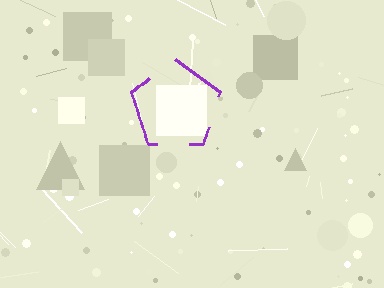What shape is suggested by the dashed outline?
The dashed outline suggests a pentagon.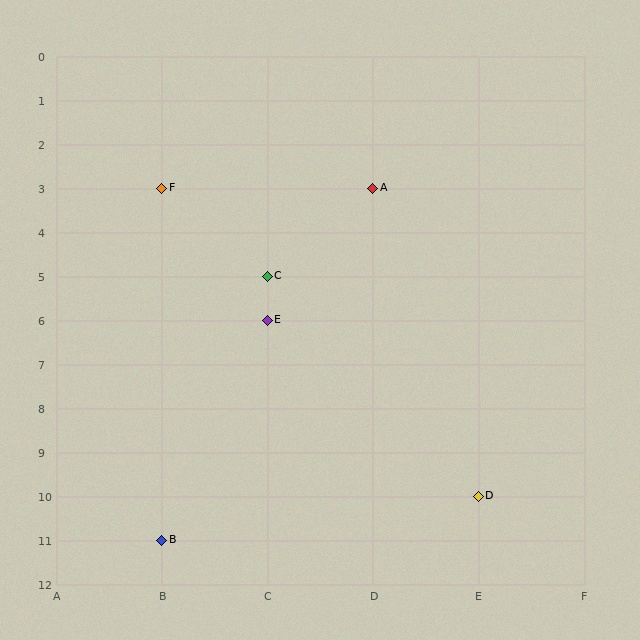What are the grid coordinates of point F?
Point F is at grid coordinates (B, 3).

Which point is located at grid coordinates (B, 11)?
Point B is at (B, 11).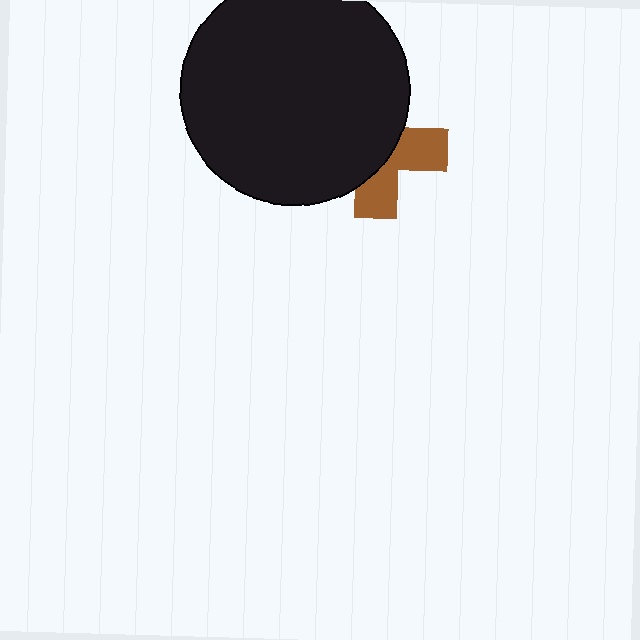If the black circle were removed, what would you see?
You would see the complete brown cross.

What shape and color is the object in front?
The object in front is a black circle.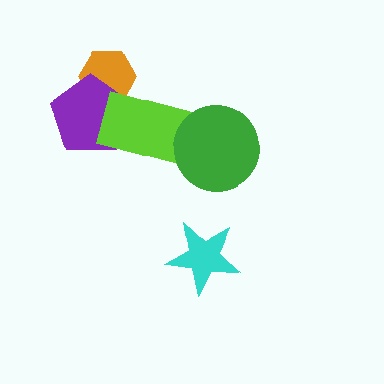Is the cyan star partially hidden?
No, no other shape covers it.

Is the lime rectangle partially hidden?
Yes, it is partially covered by another shape.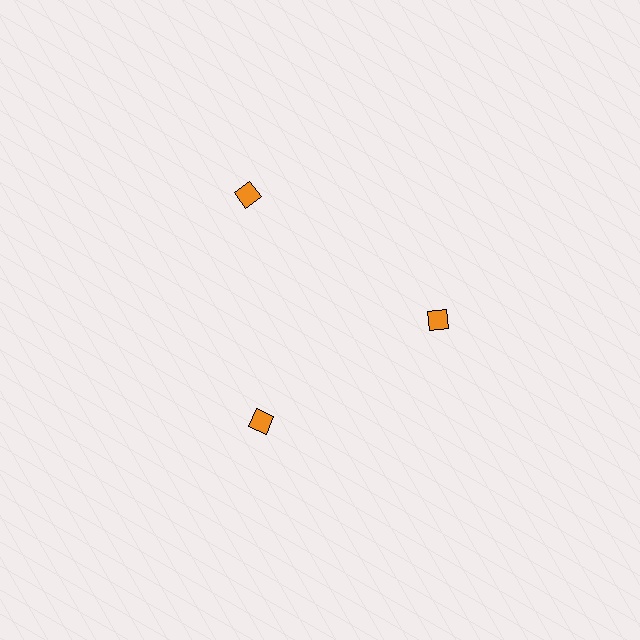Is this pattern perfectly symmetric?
No. The 3 orange diamonds are arranged in a ring, but one element near the 11 o'clock position is pushed outward from the center, breaking the 3-fold rotational symmetry.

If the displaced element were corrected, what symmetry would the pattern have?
It would have 3-fold rotational symmetry — the pattern would map onto itself every 120 degrees.